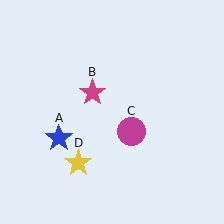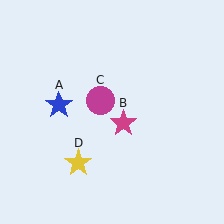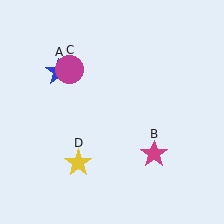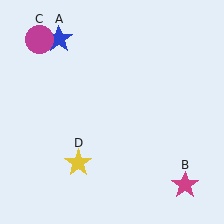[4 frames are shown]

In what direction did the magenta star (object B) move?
The magenta star (object B) moved down and to the right.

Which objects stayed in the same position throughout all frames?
Yellow star (object D) remained stationary.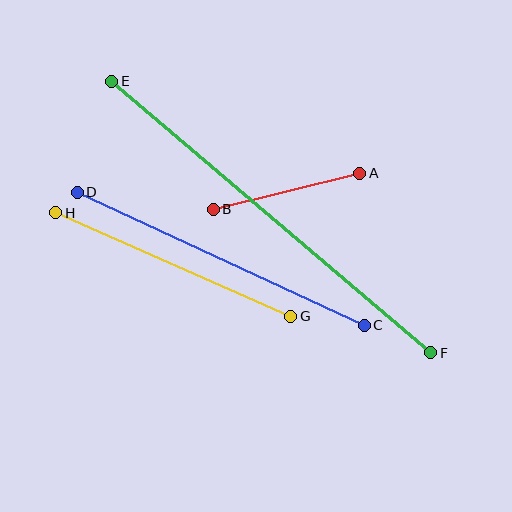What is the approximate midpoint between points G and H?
The midpoint is at approximately (173, 264) pixels.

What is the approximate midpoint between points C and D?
The midpoint is at approximately (221, 259) pixels.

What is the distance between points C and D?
The distance is approximately 316 pixels.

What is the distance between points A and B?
The distance is approximately 151 pixels.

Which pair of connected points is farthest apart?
Points E and F are farthest apart.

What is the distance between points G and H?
The distance is approximately 257 pixels.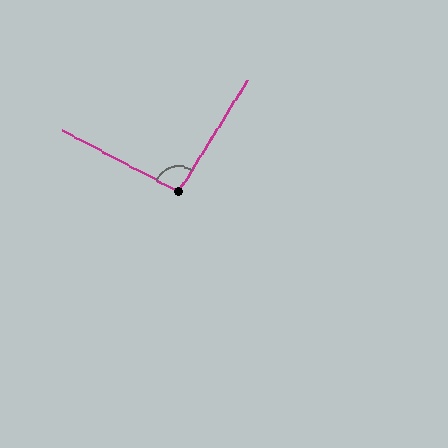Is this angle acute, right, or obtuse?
It is approximately a right angle.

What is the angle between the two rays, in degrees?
Approximately 94 degrees.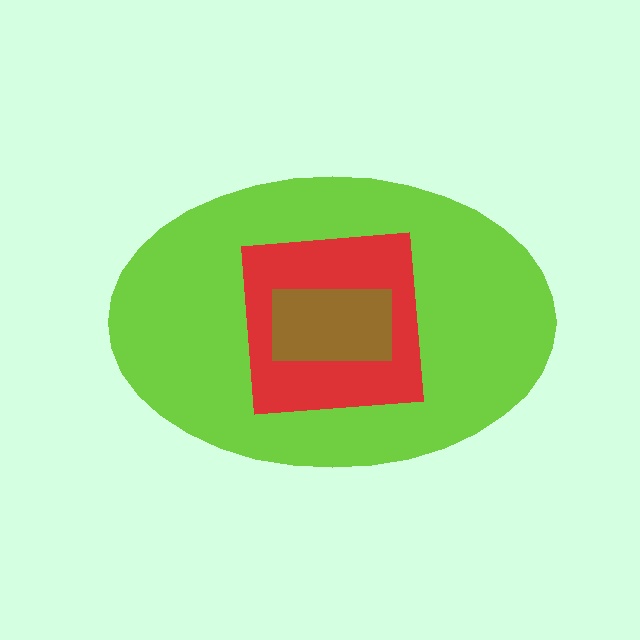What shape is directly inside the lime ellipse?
The red square.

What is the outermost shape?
The lime ellipse.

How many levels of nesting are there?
3.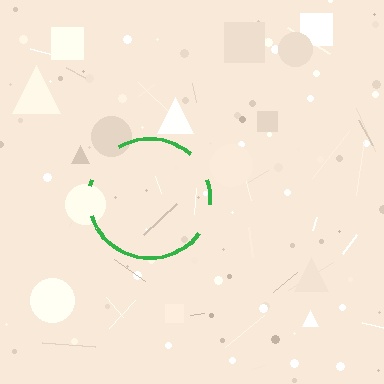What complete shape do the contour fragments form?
The contour fragments form a circle.